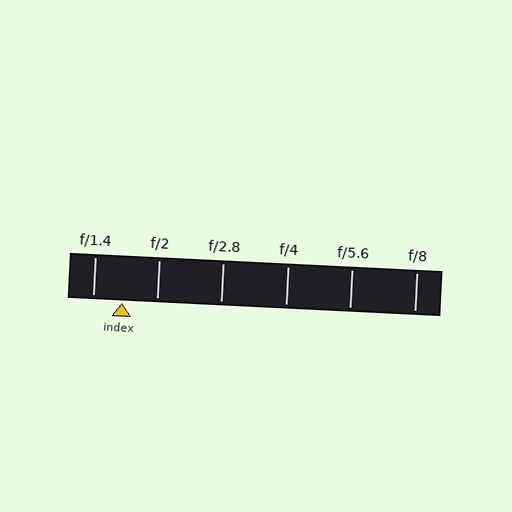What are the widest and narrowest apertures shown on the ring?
The widest aperture shown is f/1.4 and the narrowest is f/8.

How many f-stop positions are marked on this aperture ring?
There are 6 f-stop positions marked.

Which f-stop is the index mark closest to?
The index mark is closest to f/1.4.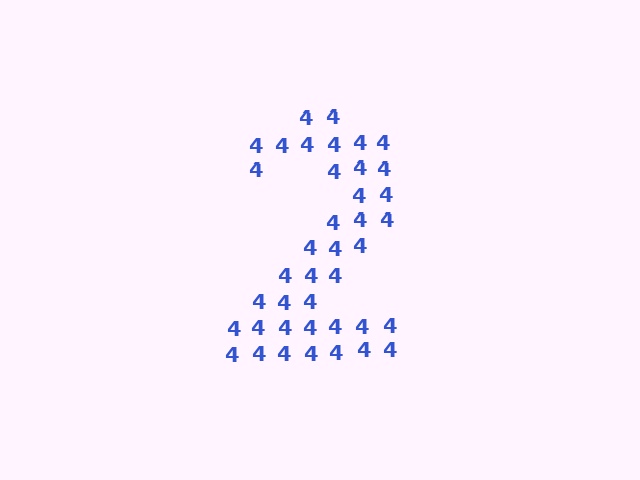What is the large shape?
The large shape is the digit 2.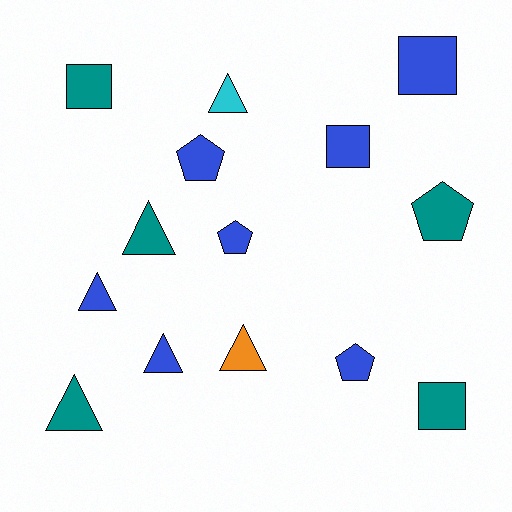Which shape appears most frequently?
Triangle, with 6 objects.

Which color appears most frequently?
Blue, with 7 objects.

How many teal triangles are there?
There are 2 teal triangles.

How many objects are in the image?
There are 14 objects.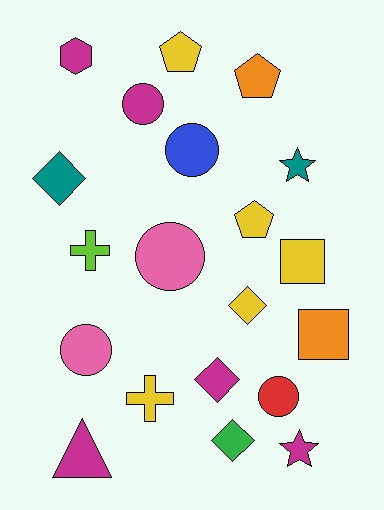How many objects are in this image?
There are 20 objects.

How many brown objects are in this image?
There are no brown objects.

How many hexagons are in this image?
There is 1 hexagon.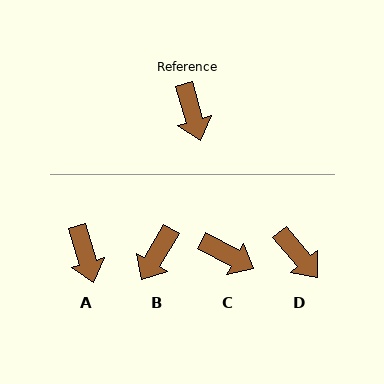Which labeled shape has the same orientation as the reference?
A.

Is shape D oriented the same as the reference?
No, it is off by about 23 degrees.